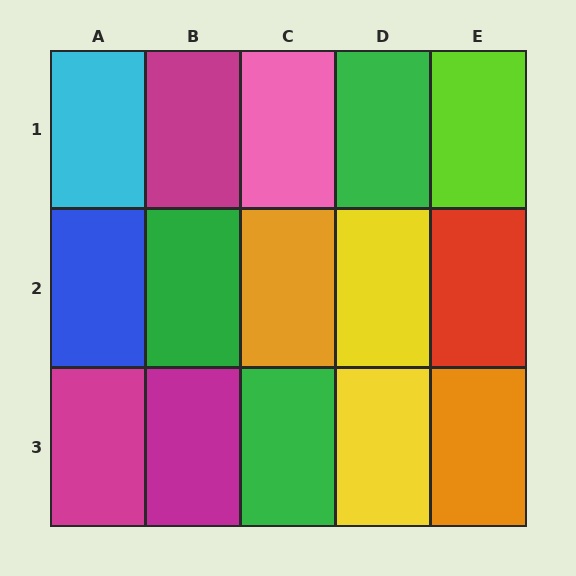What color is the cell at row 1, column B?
Magenta.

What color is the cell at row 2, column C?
Orange.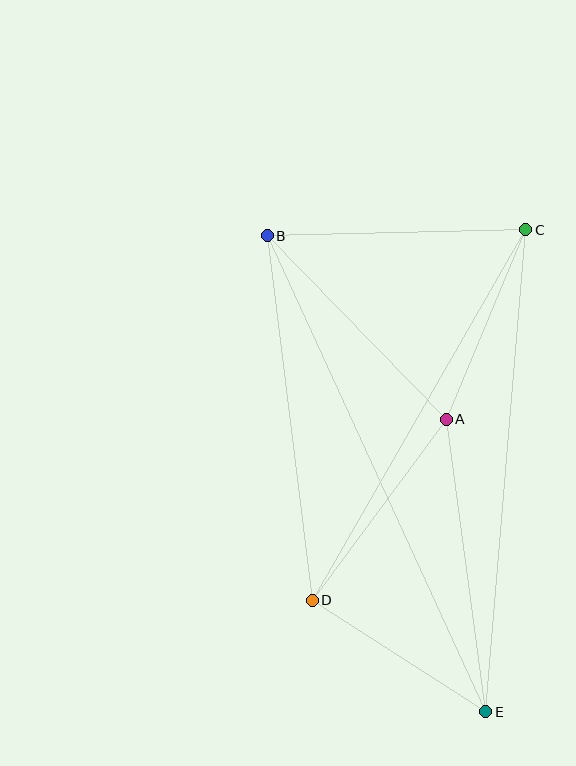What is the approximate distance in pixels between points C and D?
The distance between C and D is approximately 427 pixels.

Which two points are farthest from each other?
Points B and E are farthest from each other.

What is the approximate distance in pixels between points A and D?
The distance between A and D is approximately 225 pixels.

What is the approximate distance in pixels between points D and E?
The distance between D and E is approximately 206 pixels.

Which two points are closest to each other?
Points A and C are closest to each other.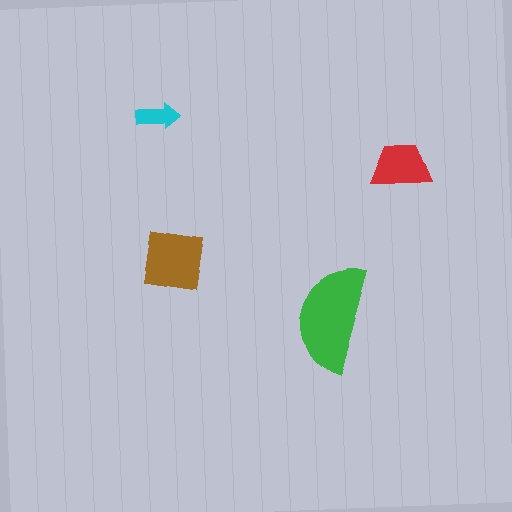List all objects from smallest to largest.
The cyan arrow, the red trapezoid, the brown square, the green semicircle.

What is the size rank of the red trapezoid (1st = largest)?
3rd.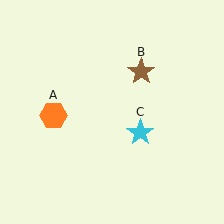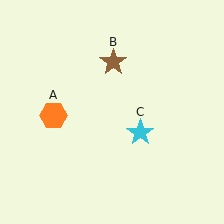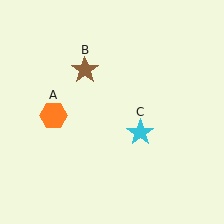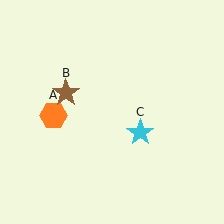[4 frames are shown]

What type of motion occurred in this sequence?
The brown star (object B) rotated counterclockwise around the center of the scene.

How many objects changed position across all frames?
1 object changed position: brown star (object B).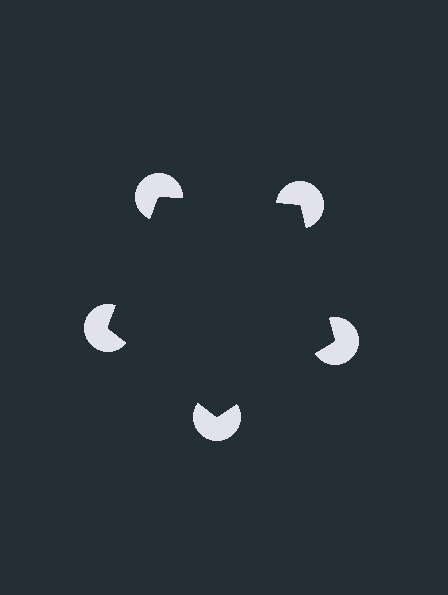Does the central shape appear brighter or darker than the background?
It typically appears slightly darker than the background, even though no actual brightness change is drawn.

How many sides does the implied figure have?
5 sides.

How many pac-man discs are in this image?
There are 5 — one at each vertex of the illusory pentagon.